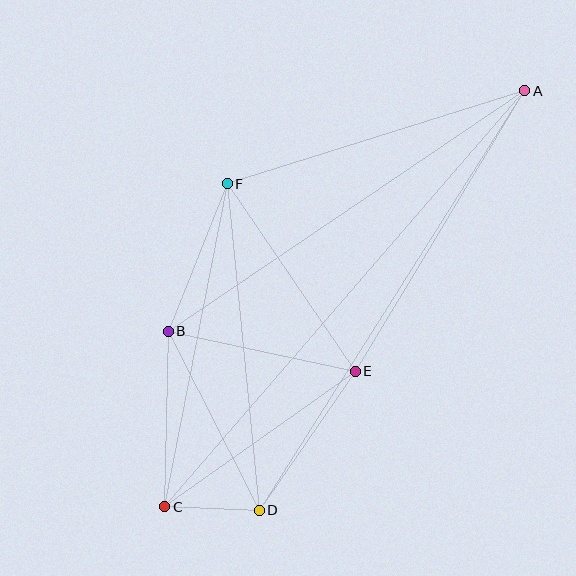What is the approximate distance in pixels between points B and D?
The distance between B and D is approximately 201 pixels.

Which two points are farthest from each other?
Points A and C are farthest from each other.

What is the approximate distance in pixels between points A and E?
The distance between A and E is approximately 328 pixels.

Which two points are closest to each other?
Points C and D are closest to each other.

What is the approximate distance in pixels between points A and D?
The distance between A and D is approximately 496 pixels.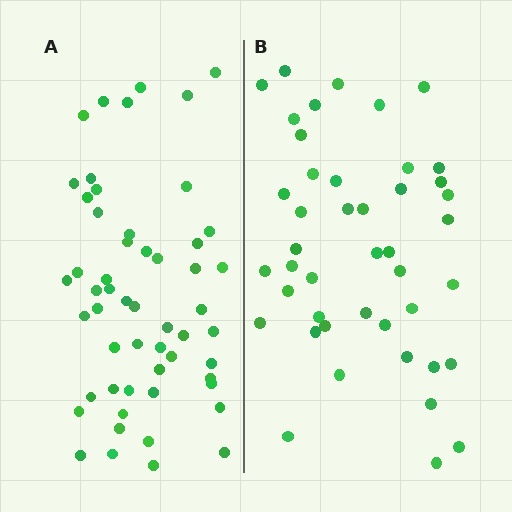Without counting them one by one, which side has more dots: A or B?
Region A (the left region) has more dots.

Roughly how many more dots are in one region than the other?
Region A has roughly 10 or so more dots than region B.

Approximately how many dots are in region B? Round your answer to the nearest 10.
About 40 dots. (The exact count is 44, which rounds to 40.)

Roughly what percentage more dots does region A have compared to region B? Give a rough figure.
About 25% more.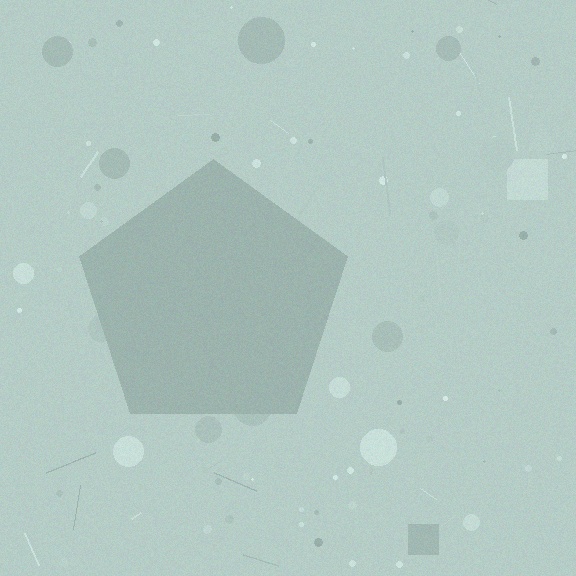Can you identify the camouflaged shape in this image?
The camouflaged shape is a pentagon.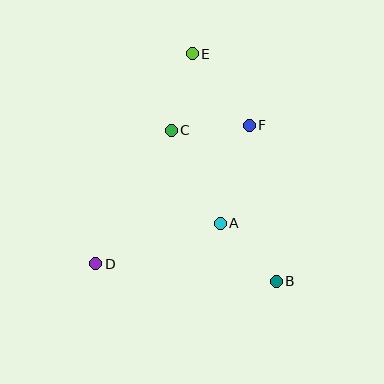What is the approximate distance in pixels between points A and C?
The distance between A and C is approximately 105 pixels.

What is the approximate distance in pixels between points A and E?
The distance between A and E is approximately 172 pixels.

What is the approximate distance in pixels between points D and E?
The distance between D and E is approximately 231 pixels.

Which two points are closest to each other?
Points C and F are closest to each other.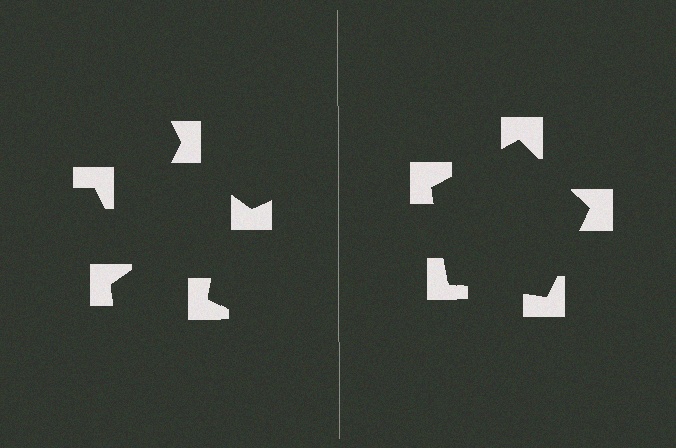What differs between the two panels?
The notched squares are positioned identically on both sides; only the wedge orientations differ. On the right they align to a pentagon; on the left they are misaligned.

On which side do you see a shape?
An illusory pentagon appears on the right side. On the left side the wedge cuts are rotated, so no coherent shape forms.